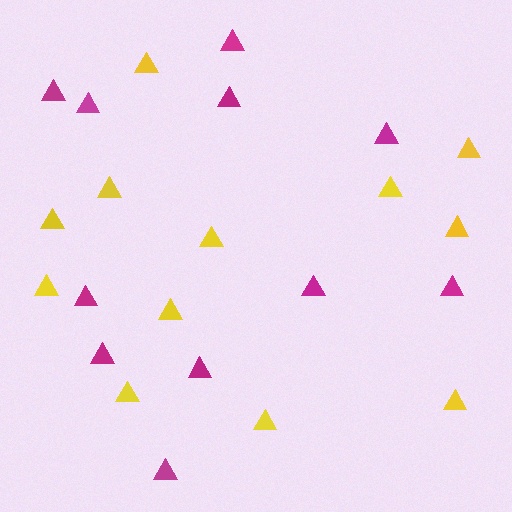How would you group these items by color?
There are 2 groups: one group of yellow triangles (12) and one group of magenta triangles (11).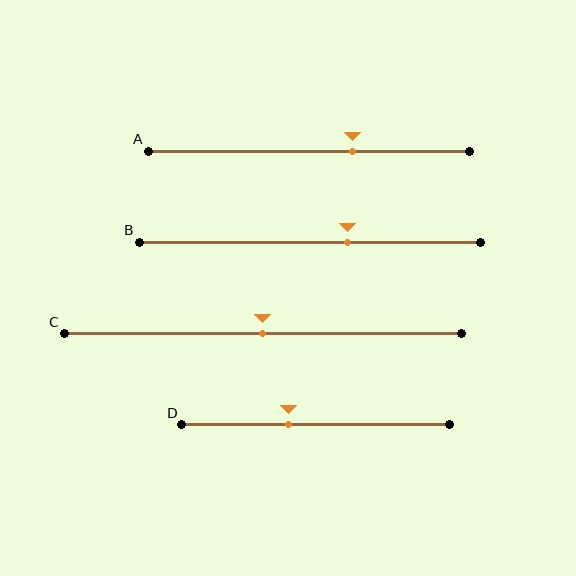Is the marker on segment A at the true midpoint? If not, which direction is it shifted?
No, the marker on segment A is shifted to the right by about 14% of the segment length.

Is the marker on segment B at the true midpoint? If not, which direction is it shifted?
No, the marker on segment B is shifted to the right by about 11% of the segment length.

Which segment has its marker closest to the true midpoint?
Segment C has its marker closest to the true midpoint.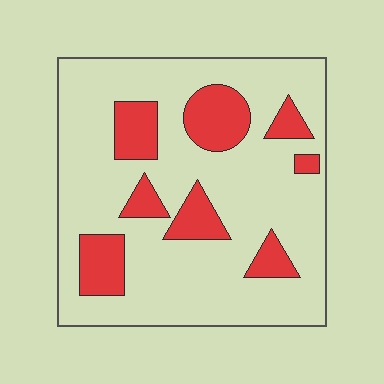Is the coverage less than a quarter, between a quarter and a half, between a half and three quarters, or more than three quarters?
Less than a quarter.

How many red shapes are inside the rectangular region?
8.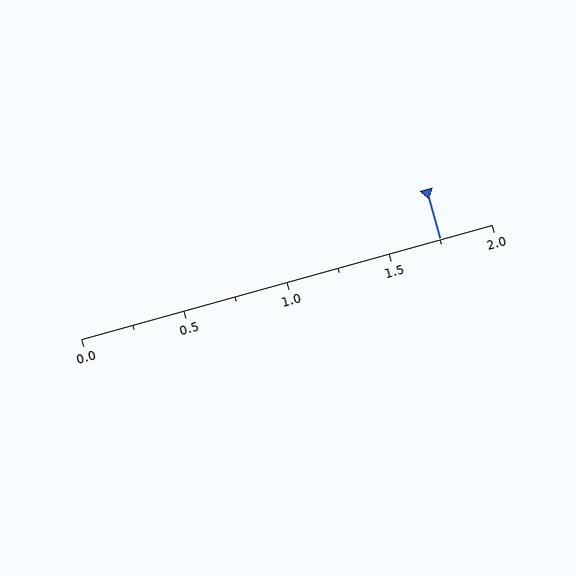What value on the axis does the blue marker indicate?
The marker indicates approximately 1.75.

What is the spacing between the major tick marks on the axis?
The major ticks are spaced 0.5 apart.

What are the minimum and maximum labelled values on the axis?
The axis runs from 0.0 to 2.0.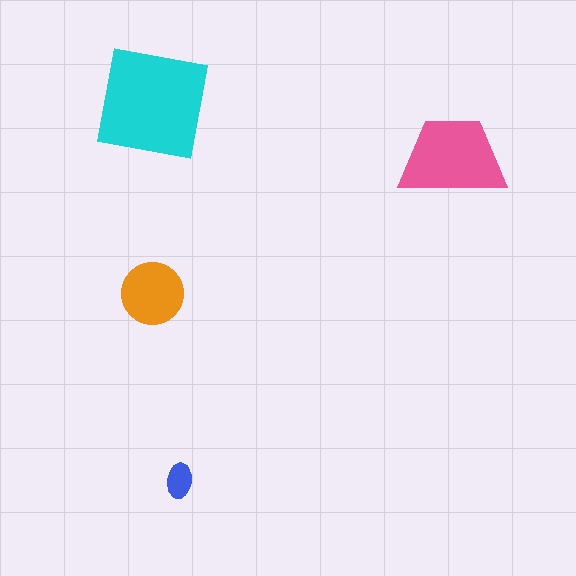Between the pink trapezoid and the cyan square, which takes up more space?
The cyan square.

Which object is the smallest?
The blue ellipse.